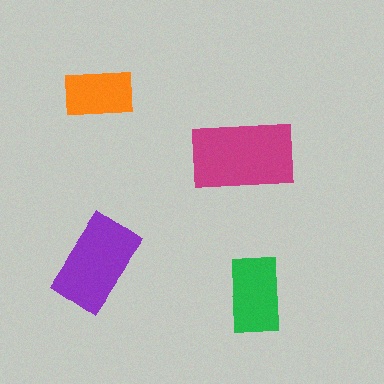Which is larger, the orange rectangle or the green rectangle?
The green one.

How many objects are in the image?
There are 4 objects in the image.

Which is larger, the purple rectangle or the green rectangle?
The purple one.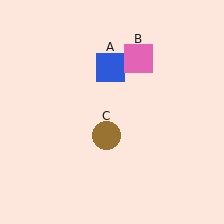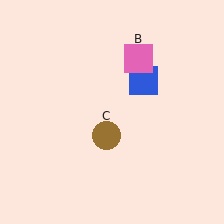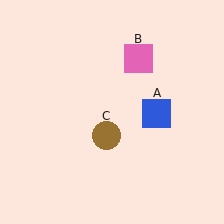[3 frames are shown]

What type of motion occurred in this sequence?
The blue square (object A) rotated clockwise around the center of the scene.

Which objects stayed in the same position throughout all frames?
Pink square (object B) and brown circle (object C) remained stationary.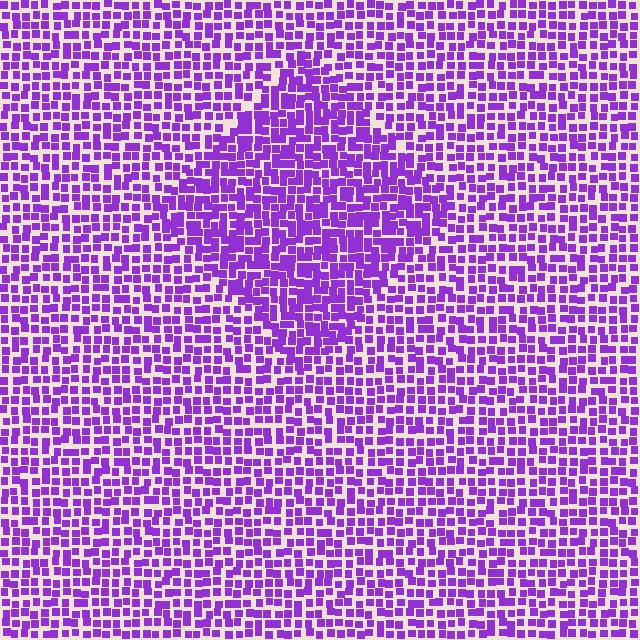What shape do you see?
I see a diamond.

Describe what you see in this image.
The image contains small purple elements arranged at two different densities. A diamond-shaped region is visible where the elements are more densely packed than the surrounding area.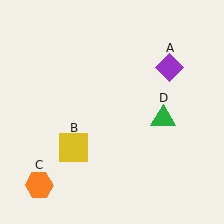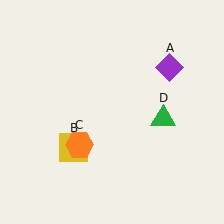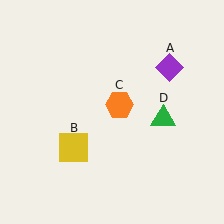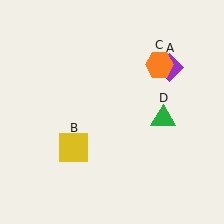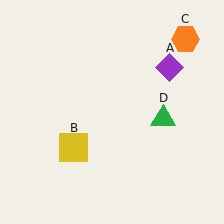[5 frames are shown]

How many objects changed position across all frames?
1 object changed position: orange hexagon (object C).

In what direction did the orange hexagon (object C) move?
The orange hexagon (object C) moved up and to the right.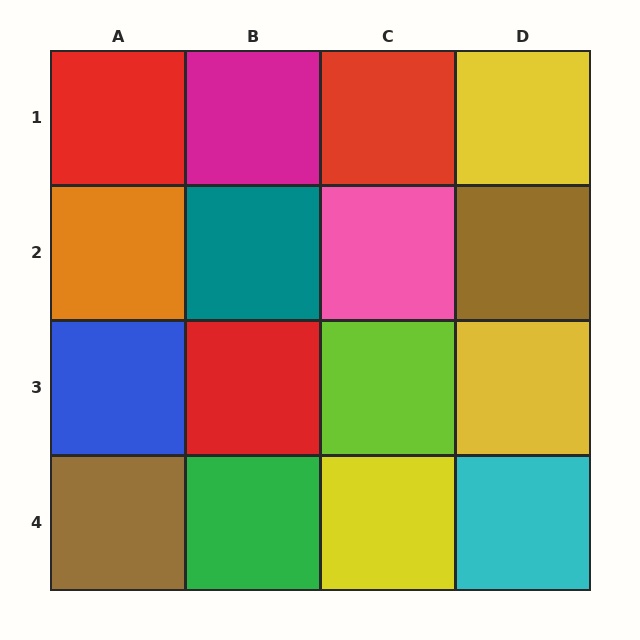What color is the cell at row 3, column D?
Yellow.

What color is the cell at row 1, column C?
Red.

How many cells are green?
1 cell is green.